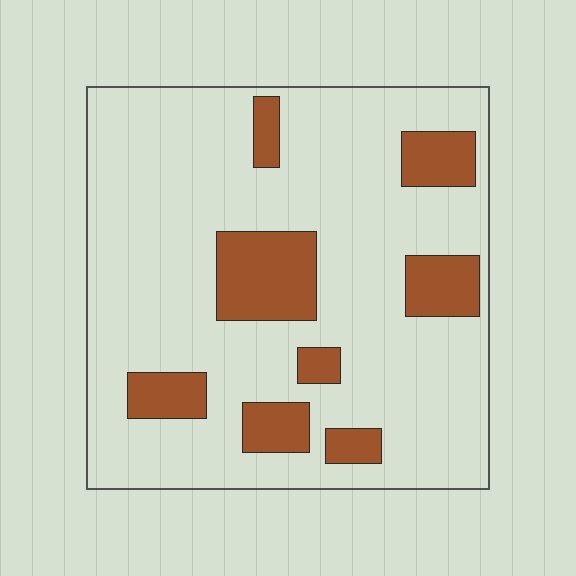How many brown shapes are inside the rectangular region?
8.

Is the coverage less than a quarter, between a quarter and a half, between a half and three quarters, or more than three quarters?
Less than a quarter.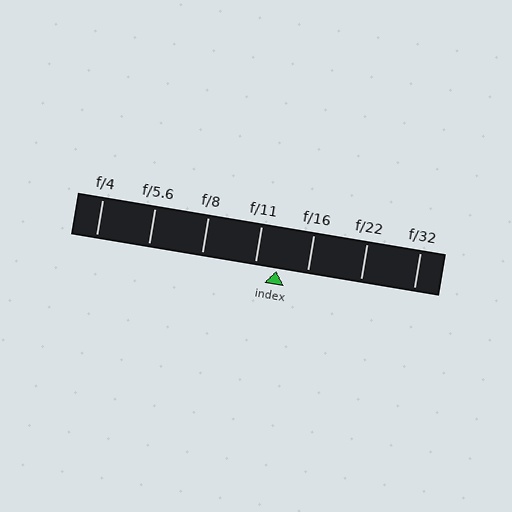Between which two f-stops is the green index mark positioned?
The index mark is between f/11 and f/16.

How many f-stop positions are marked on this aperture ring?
There are 7 f-stop positions marked.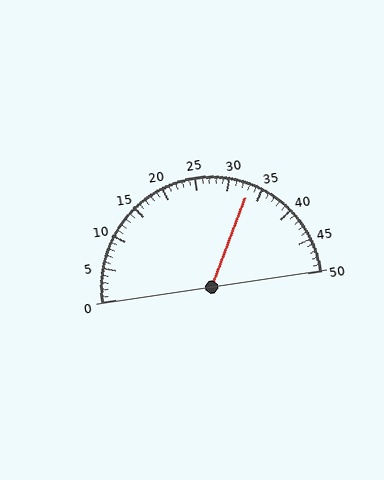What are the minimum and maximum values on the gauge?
The gauge ranges from 0 to 50.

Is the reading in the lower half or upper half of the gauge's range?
The reading is in the upper half of the range (0 to 50).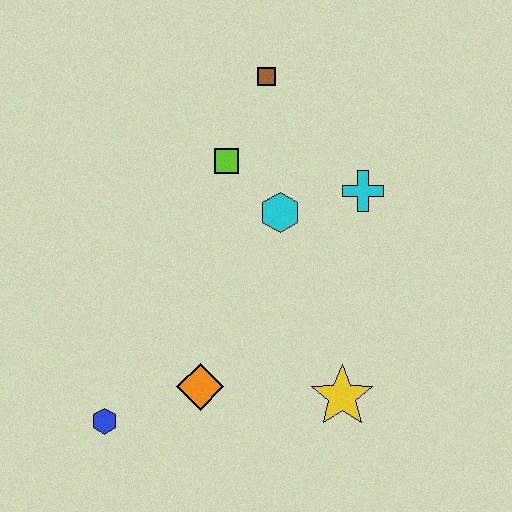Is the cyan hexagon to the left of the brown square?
No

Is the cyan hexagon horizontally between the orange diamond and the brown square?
No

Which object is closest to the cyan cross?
The cyan hexagon is closest to the cyan cross.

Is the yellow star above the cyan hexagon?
No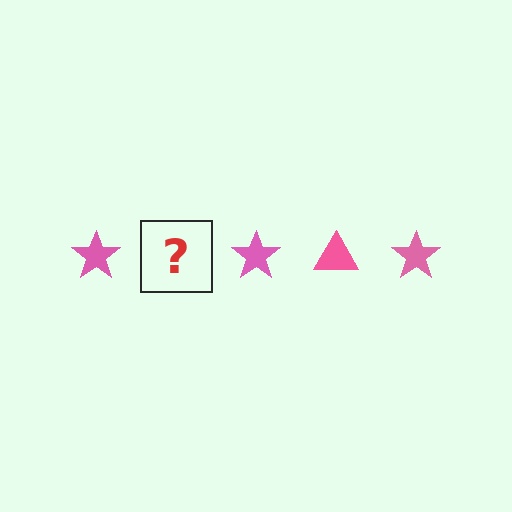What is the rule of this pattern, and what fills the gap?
The rule is that the pattern cycles through star, triangle shapes in pink. The gap should be filled with a pink triangle.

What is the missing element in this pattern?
The missing element is a pink triangle.